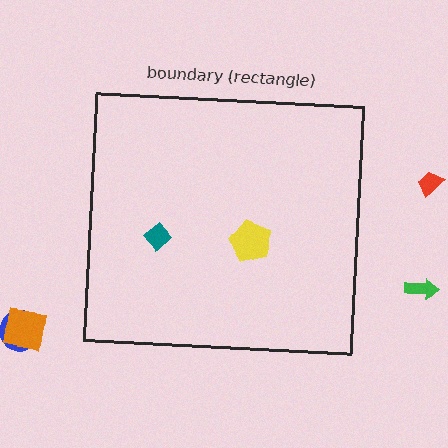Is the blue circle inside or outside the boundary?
Outside.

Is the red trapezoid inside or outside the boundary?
Outside.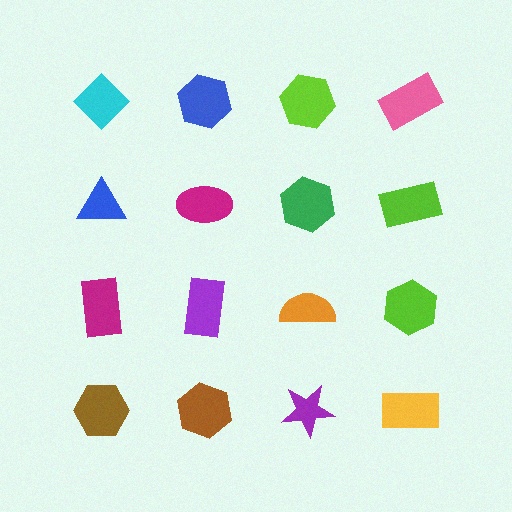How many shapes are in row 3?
4 shapes.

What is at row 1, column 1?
A cyan diamond.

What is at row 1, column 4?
A pink rectangle.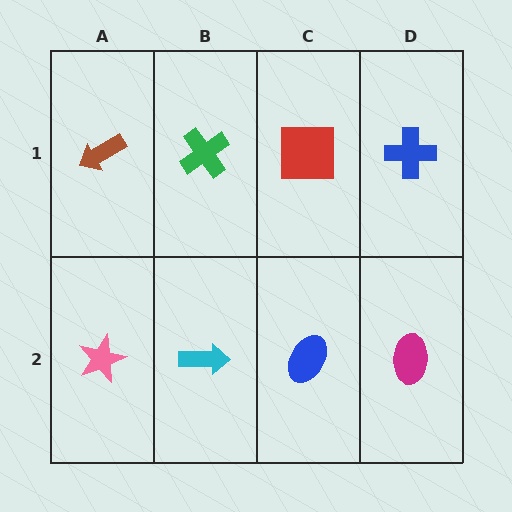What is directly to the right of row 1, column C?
A blue cross.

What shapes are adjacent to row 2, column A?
A brown arrow (row 1, column A), a cyan arrow (row 2, column B).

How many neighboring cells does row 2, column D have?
2.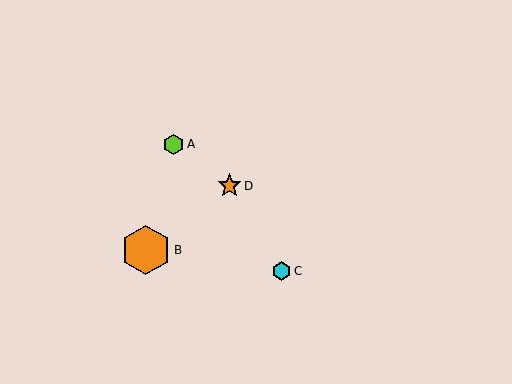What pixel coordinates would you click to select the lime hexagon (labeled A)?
Click at (174, 144) to select the lime hexagon A.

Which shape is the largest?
The orange hexagon (labeled B) is the largest.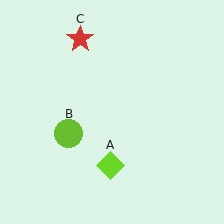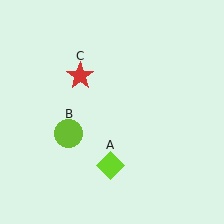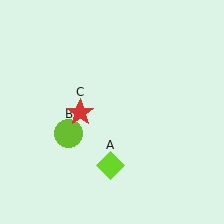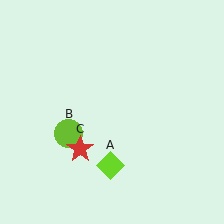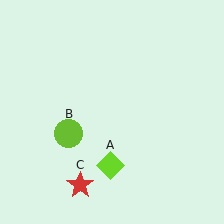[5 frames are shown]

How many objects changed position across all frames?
1 object changed position: red star (object C).